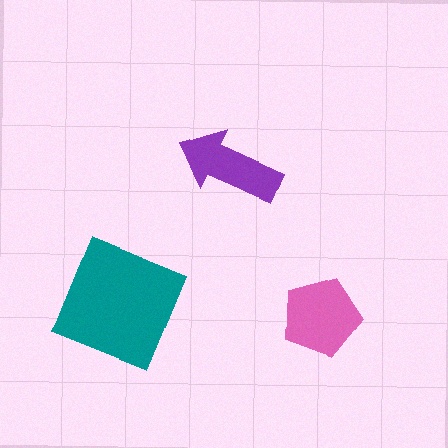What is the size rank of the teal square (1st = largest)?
1st.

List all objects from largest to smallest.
The teal square, the pink pentagon, the purple arrow.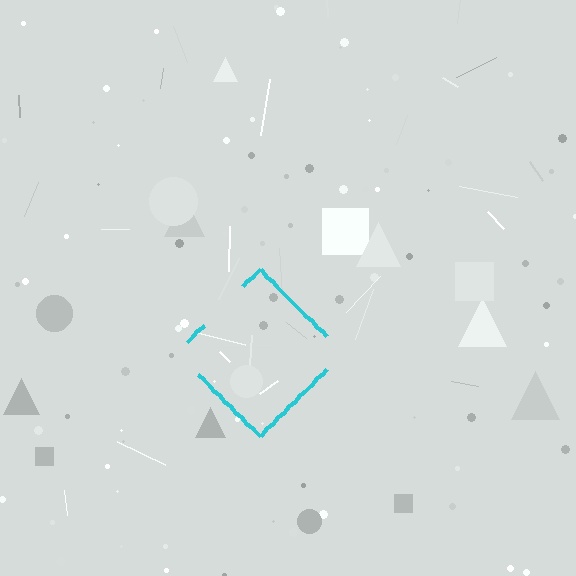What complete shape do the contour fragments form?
The contour fragments form a diamond.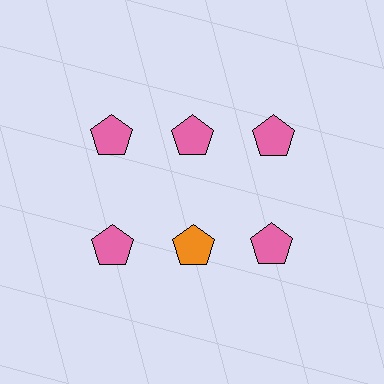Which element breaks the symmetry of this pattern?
The orange pentagon in the second row, second from left column breaks the symmetry. All other shapes are pink pentagons.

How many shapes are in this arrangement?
There are 6 shapes arranged in a grid pattern.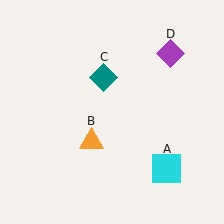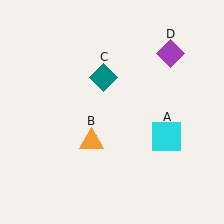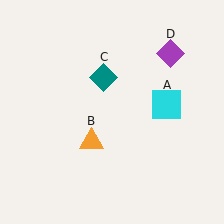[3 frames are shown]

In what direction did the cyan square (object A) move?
The cyan square (object A) moved up.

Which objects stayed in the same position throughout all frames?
Orange triangle (object B) and teal diamond (object C) and purple diamond (object D) remained stationary.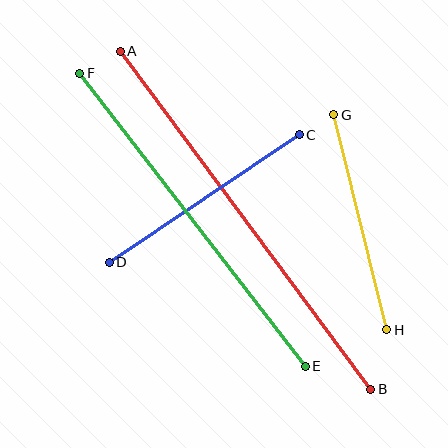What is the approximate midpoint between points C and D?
The midpoint is at approximately (204, 199) pixels.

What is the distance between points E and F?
The distance is approximately 370 pixels.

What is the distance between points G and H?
The distance is approximately 221 pixels.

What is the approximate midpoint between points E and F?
The midpoint is at approximately (193, 220) pixels.